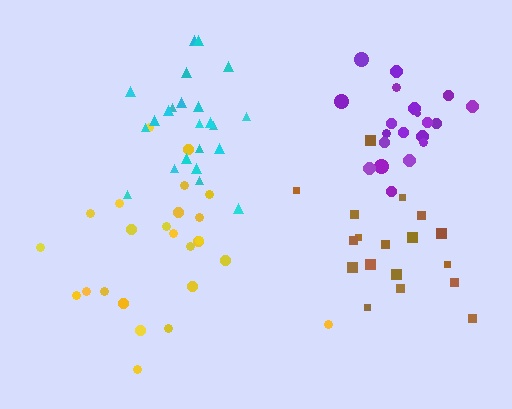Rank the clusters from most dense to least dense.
purple, cyan, brown, yellow.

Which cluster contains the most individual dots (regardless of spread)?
Yellow (25).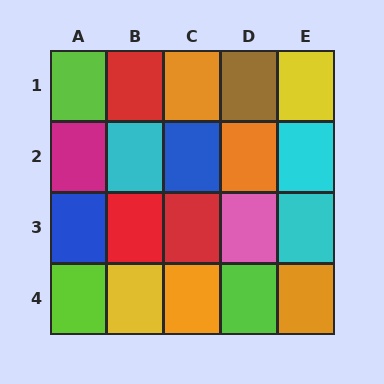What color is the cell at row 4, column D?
Lime.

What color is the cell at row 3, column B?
Red.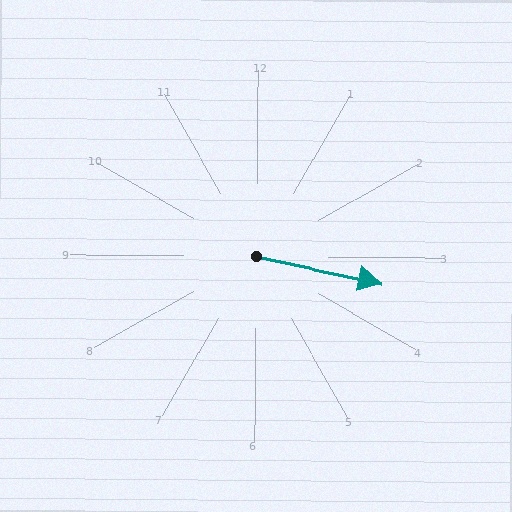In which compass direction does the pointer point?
East.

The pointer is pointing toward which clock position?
Roughly 3 o'clock.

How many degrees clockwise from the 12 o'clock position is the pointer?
Approximately 102 degrees.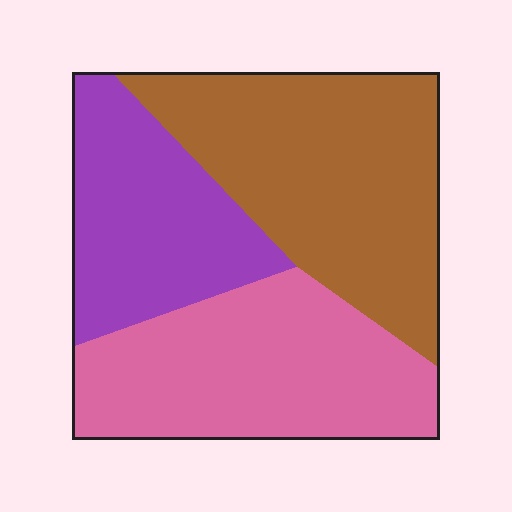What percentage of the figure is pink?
Pink takes up about one third (1/3) of the figure.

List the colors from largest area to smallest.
From largest to smallest: brown, pink, purple.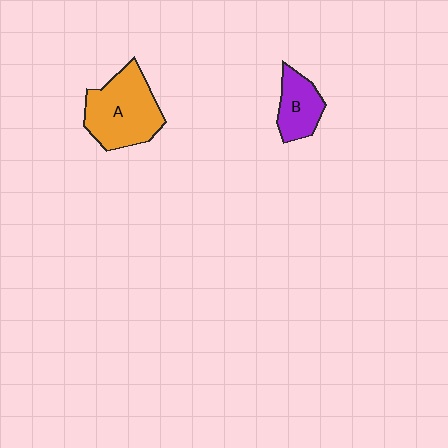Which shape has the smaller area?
Shape B (purple).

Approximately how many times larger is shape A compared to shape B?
Approximately 1.8 times.